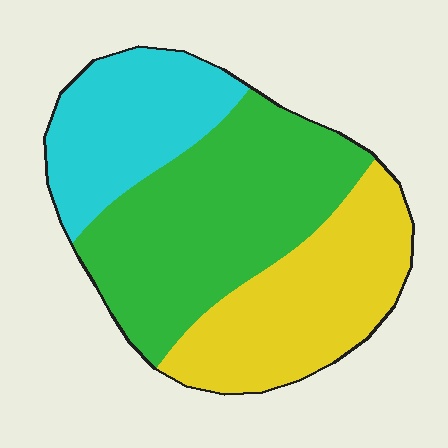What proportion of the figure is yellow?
Yellow covers around 30% of the figure.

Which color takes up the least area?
Cyan, at roughly 25%.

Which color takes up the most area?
Green, at roughly 45%.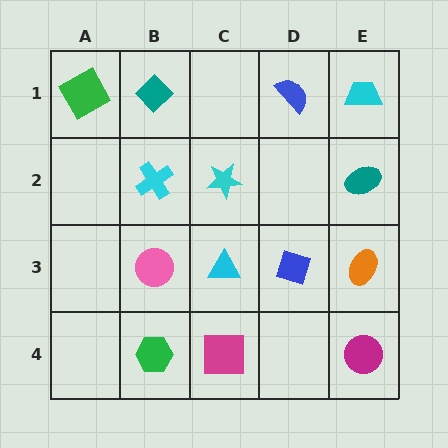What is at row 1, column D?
A blue semicircle.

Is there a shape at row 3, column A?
No, that cell is empty.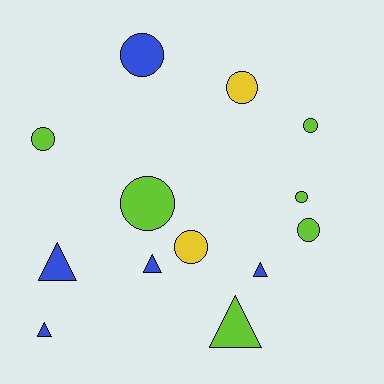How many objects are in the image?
There are 13 objects.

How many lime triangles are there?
There is 1 lime triangle.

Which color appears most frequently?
Lime, with 6 objects.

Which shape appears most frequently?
Circle, with 8 objects.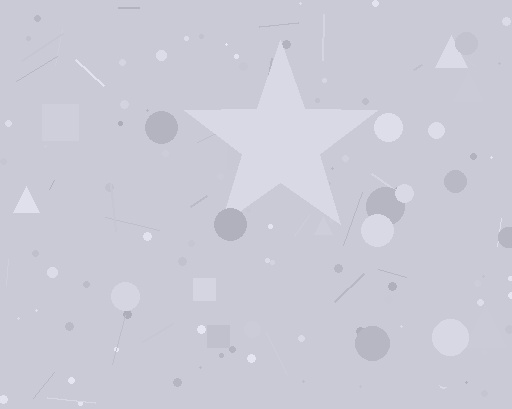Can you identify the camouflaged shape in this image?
The camouflaged shape is a star.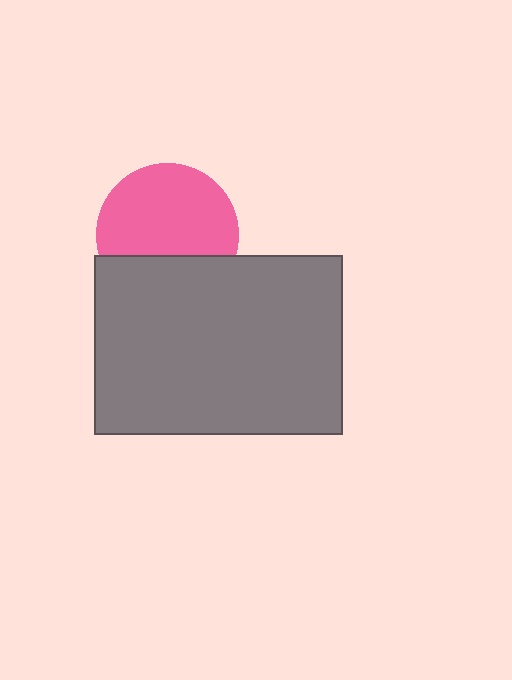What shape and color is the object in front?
The object in front is a gray rectangle.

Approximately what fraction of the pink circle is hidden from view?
Roughly 32% of the pink circle is hidden behind the gray rectangle.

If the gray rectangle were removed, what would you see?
You would see the complete pink circle.